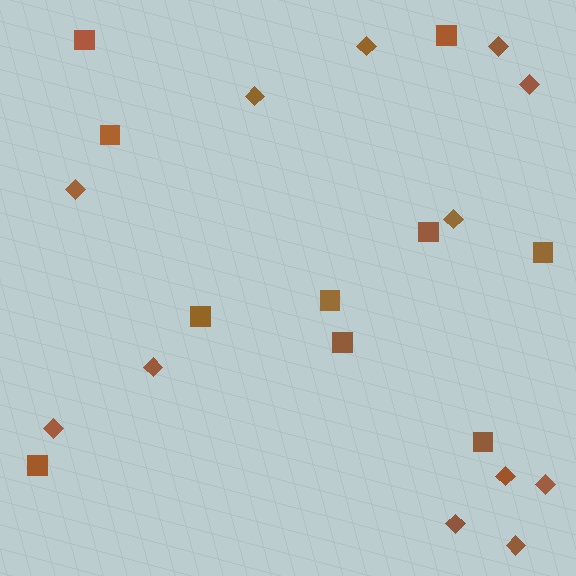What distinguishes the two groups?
There are 2 groups: one group of diamonds (12) and one group of squares (10).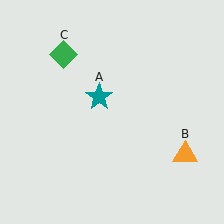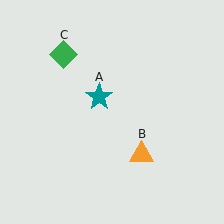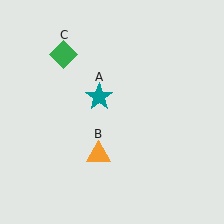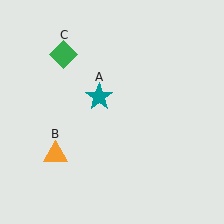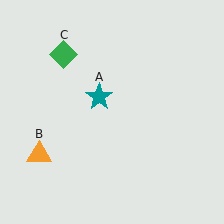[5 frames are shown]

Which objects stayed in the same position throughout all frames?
Teal star (object A) and green diamond (object C) remained stationary.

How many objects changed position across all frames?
1 object changed position: orange triangle (object B).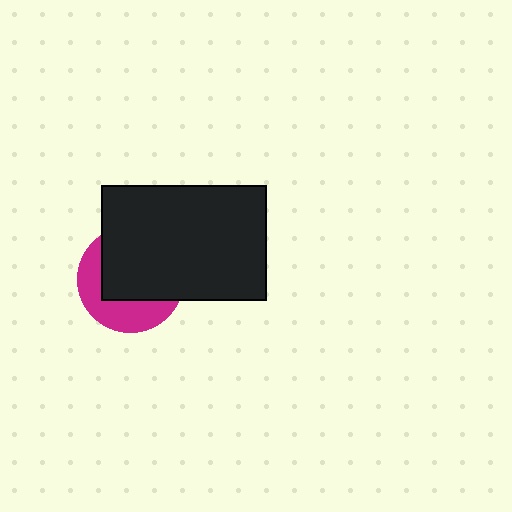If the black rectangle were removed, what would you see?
You would see the complete magenta circle.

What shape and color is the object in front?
The object in front is a black rectangle.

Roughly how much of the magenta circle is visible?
A small part of it is visible (roughly 39%).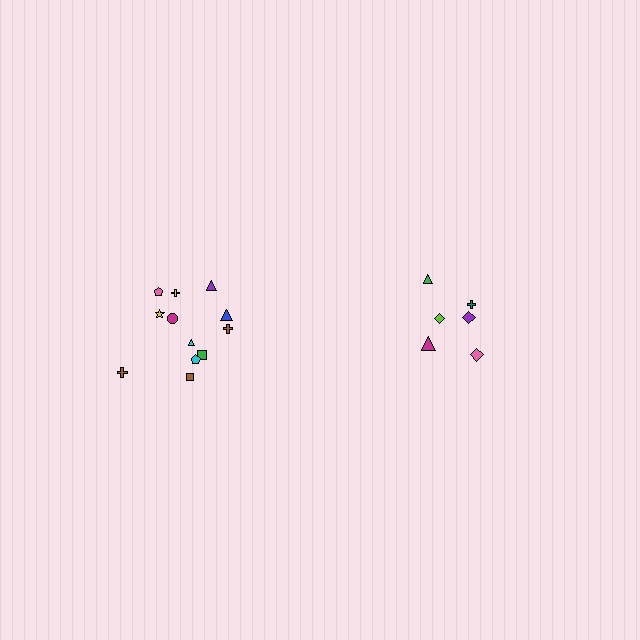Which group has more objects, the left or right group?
The left group.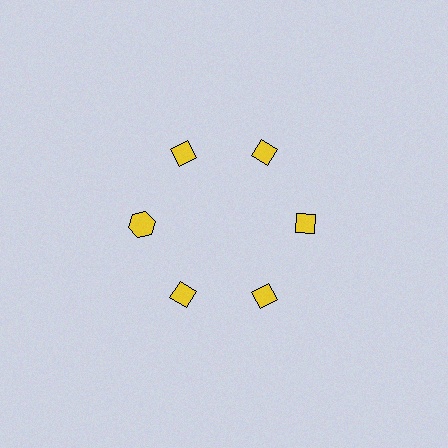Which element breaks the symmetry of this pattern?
The yellow hexagon at roughly the 9 o'clock position breaks the symmetry. All other shapes are yellow diamonds.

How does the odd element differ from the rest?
It has a different shape: hexagon instead of diamond.